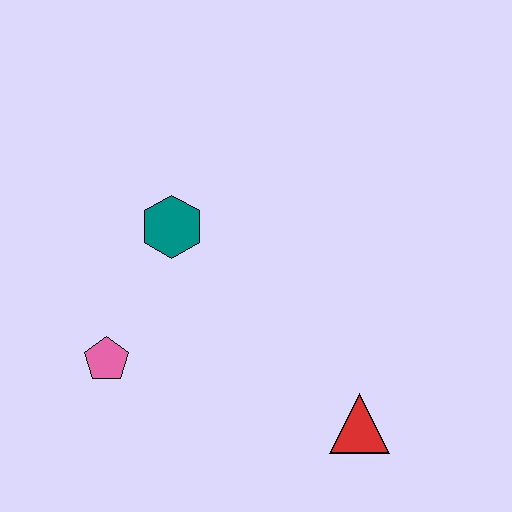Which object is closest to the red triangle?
The pink pentagon is closest to the red triangle.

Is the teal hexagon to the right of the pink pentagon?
Yes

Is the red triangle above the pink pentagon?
No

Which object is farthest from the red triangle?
The teal hexagon is farthest from the red triangle.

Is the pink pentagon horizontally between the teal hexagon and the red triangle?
No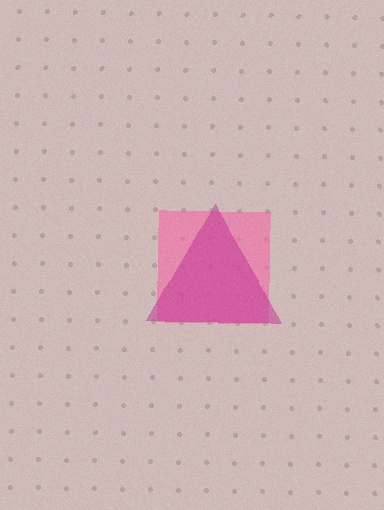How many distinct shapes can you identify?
There are 2 distinct shapes: a pink square, a magenta triangle.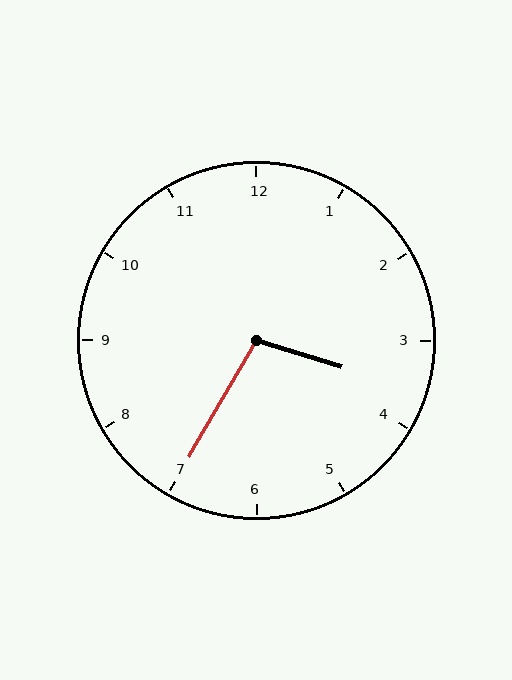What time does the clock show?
3:35.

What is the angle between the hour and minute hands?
Approximately 102 degrees.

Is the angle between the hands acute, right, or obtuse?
It is obtuse.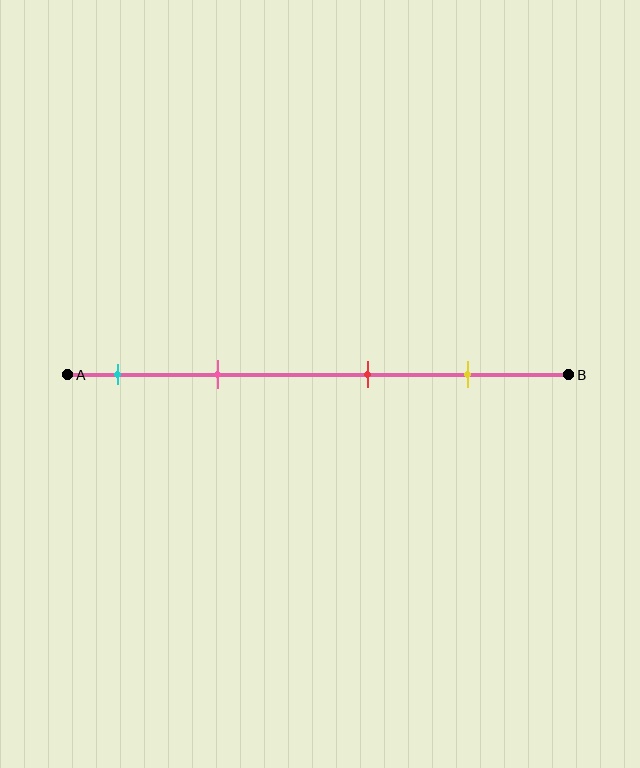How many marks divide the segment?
There are 4 marks dividing the segment.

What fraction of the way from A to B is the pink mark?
The pink mark is approximately 30% (0.3) of the way from A to B.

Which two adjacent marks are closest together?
The cyan and pink marks are the closest adjacent pair.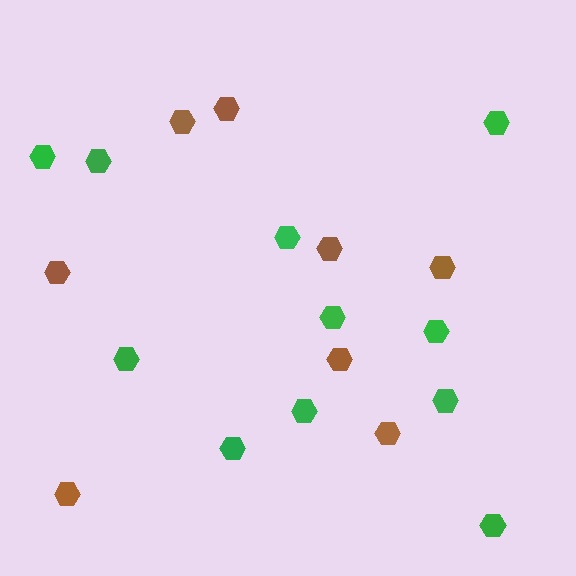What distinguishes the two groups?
There are 2 groups: one group of brown hexagons (8) and one group of green hexagons (11).